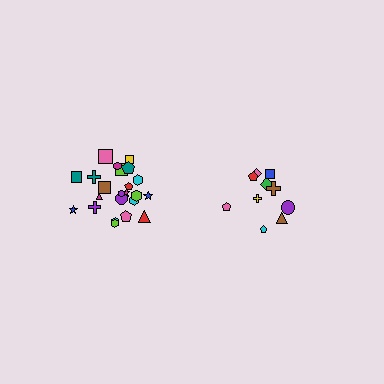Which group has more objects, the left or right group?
The left group.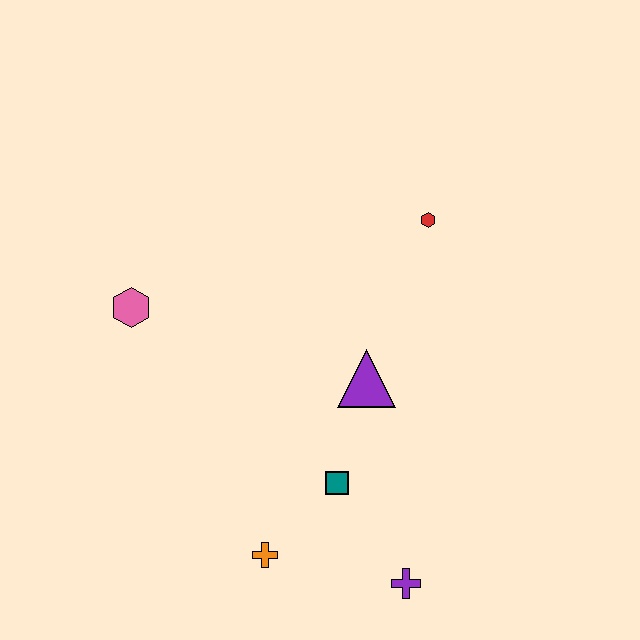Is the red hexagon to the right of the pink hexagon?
Yes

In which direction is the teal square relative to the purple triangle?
The teal square is below the purple triangle.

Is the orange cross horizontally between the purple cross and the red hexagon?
No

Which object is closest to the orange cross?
The teal square is closest to the orange cross.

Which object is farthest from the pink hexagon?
The purple cross is farthest from the pink hexagon.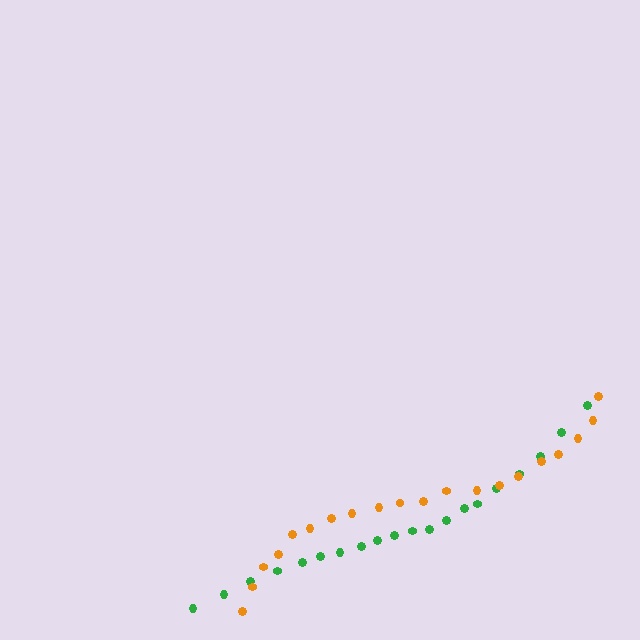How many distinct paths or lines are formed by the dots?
There are 2 distinct paths.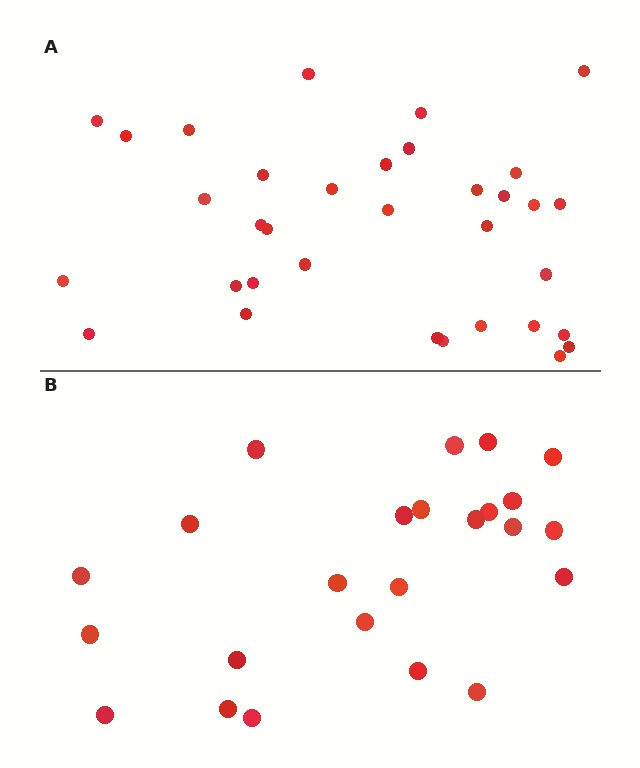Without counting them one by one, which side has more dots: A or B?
Region A (the top region) has more dots.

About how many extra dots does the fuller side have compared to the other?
Region A has roughly 10 or so more dots than region B.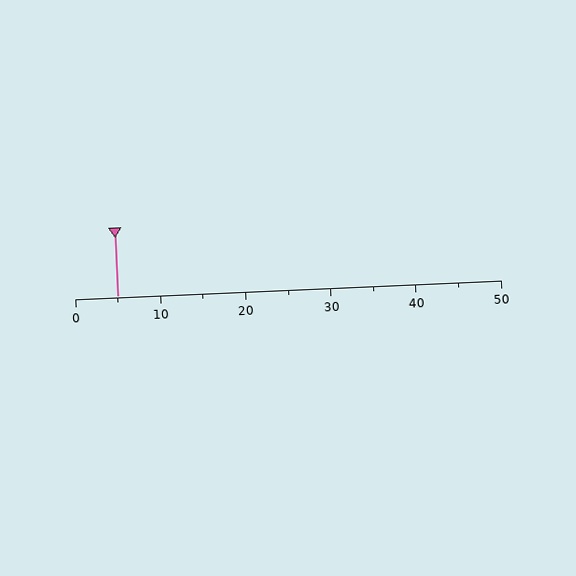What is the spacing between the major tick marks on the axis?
The major ticks are spaced 10 apart.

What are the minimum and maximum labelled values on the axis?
The axis runs from 0 to 50.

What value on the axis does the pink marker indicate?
The marker indicates approximately 5.